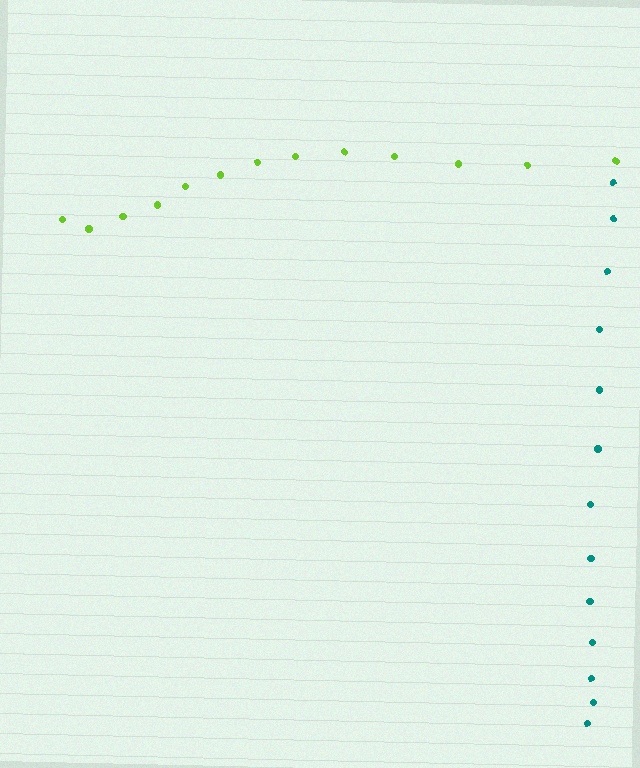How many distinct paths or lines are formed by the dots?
There are 2 distinct paths.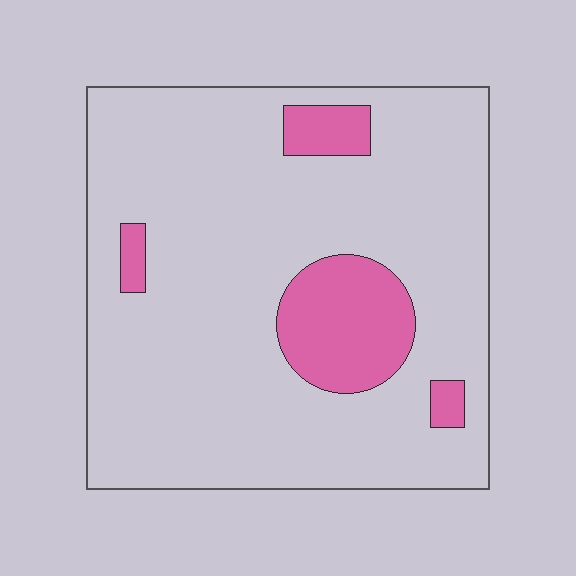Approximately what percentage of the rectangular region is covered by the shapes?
Approximately 15%.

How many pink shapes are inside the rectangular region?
4.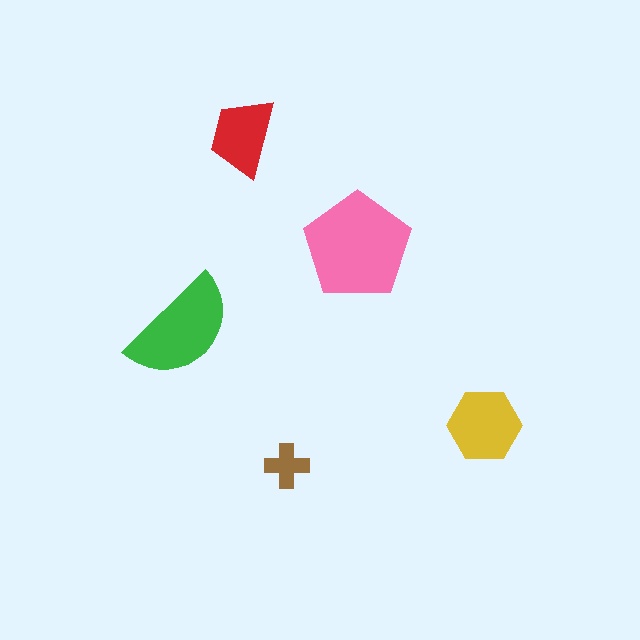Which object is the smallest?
The brown cross.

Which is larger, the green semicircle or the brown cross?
The green semicircle.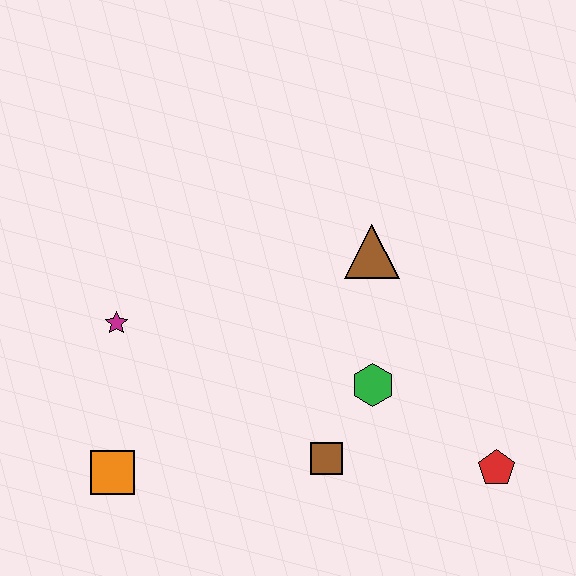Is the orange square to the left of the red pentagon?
Yes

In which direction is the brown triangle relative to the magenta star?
The brown triangle is to the right of the magenta star.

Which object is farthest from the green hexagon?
The orange square is farthest from the green hexagon.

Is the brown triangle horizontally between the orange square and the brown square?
No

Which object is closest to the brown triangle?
The green hexagon is closest to the brown triangle.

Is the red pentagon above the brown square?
No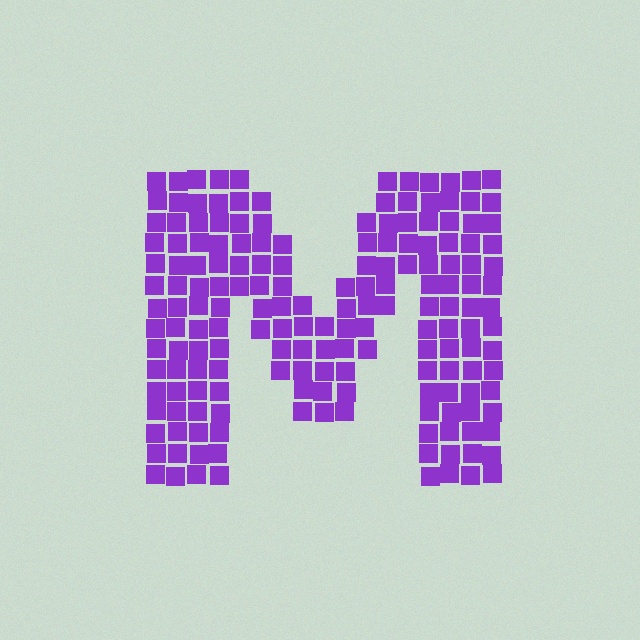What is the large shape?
The large shape is the letter M.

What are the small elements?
The small elements are squares.